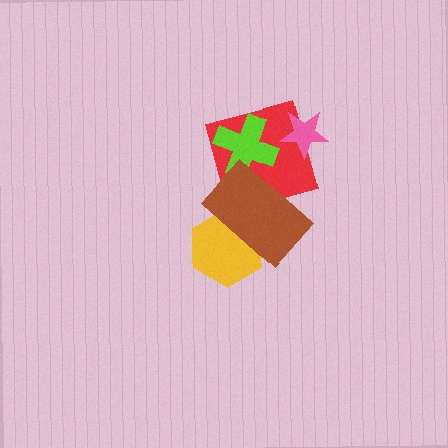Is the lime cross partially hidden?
Yes, it is partially covered by another shape.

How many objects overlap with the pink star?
1 object overlaps with the pink star.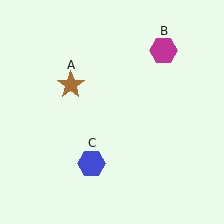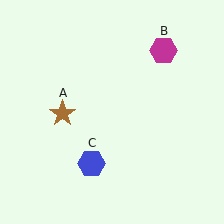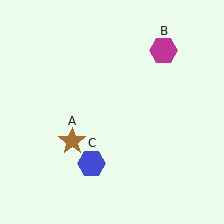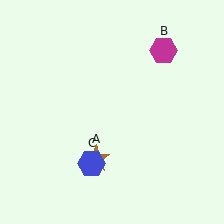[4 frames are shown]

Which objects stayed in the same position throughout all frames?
Magenta hexagon (object B) and blue hexagon (object C) remained stationary.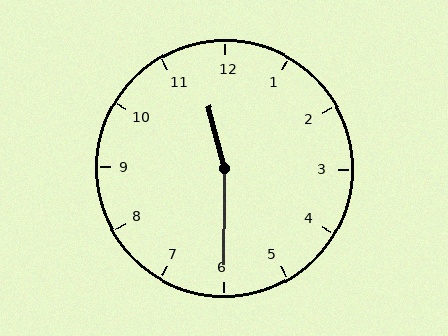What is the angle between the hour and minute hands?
Approximately 165 degrees.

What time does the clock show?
11:30.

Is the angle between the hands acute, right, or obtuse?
It is obtuse.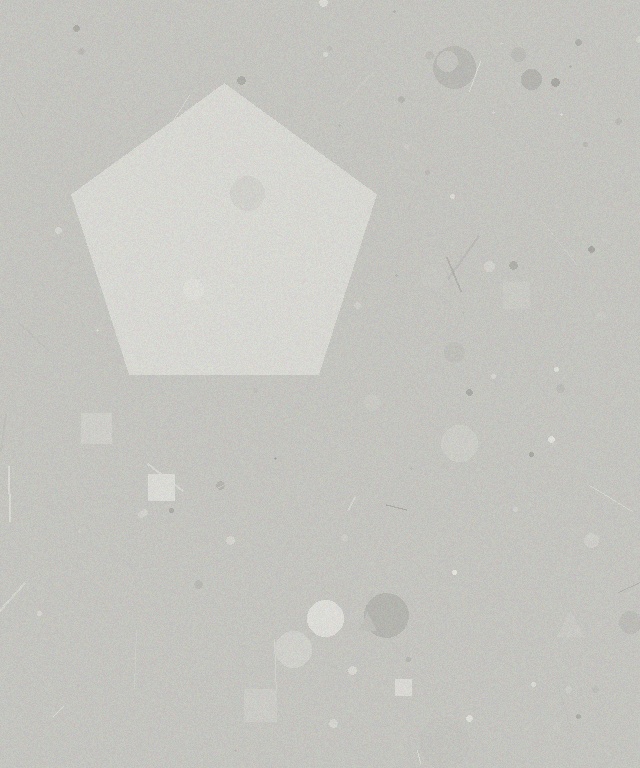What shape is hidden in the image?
A pentagon is hidden in the image.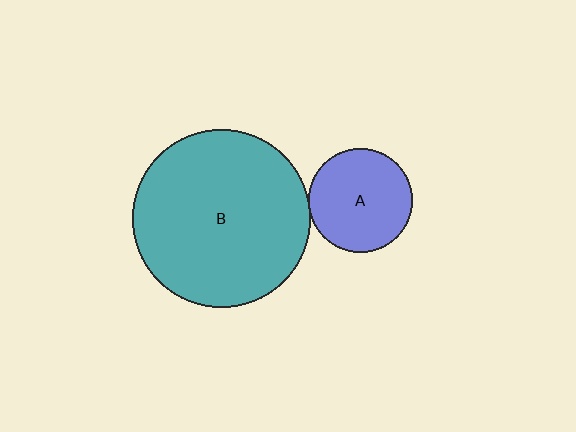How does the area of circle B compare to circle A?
Approximately 2.9 times.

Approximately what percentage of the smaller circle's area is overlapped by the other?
Approximately 5%.